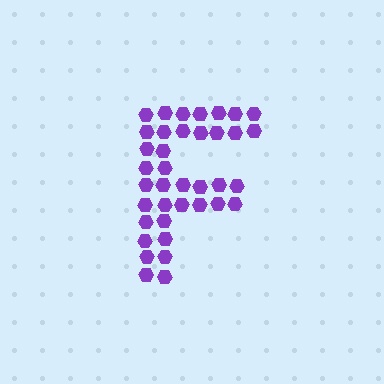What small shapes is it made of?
It is made of small hexagons.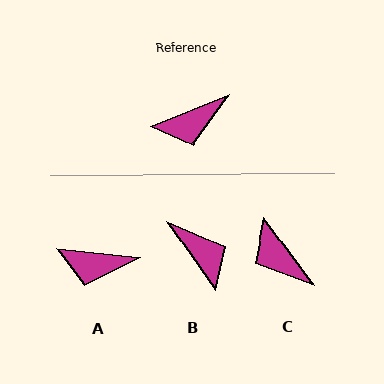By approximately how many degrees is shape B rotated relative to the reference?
Approximately 103 degrees counter-clockwise.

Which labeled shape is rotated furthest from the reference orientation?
B, about 103 degrees away.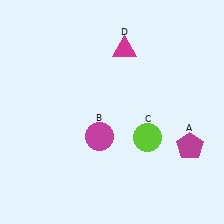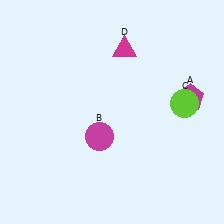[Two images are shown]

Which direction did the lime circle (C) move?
The lime circle (C) moved right.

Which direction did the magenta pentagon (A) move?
The magenta pentagon (A) moved up.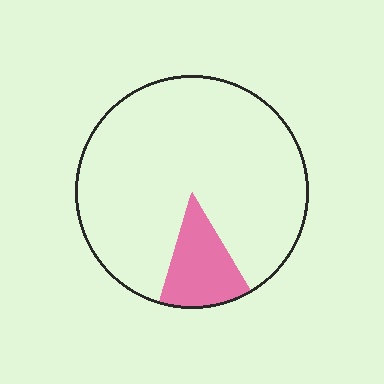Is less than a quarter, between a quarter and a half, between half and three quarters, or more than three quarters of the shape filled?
Less than a quarter.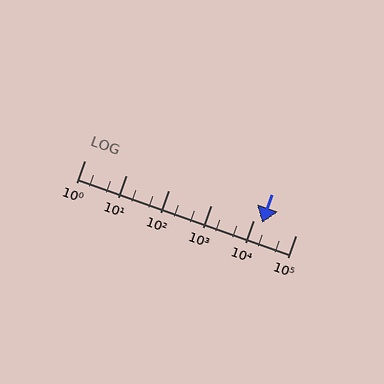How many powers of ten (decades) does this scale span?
The scale spans 5 decades, from 1 to 100000.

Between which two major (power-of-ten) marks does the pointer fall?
The pointer is between 10000 and 100000.